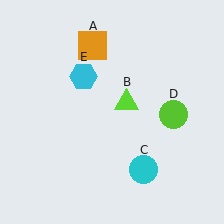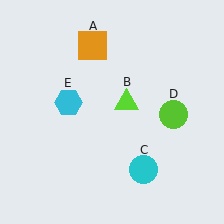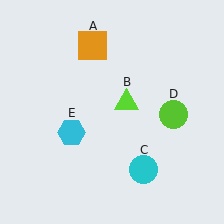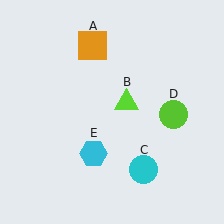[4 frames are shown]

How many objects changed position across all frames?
1 object changed position: cyan hexagon (object E).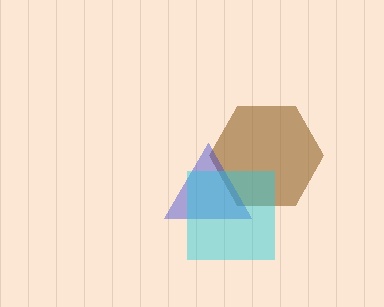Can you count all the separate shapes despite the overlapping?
Yes, there are 3 separate shapes.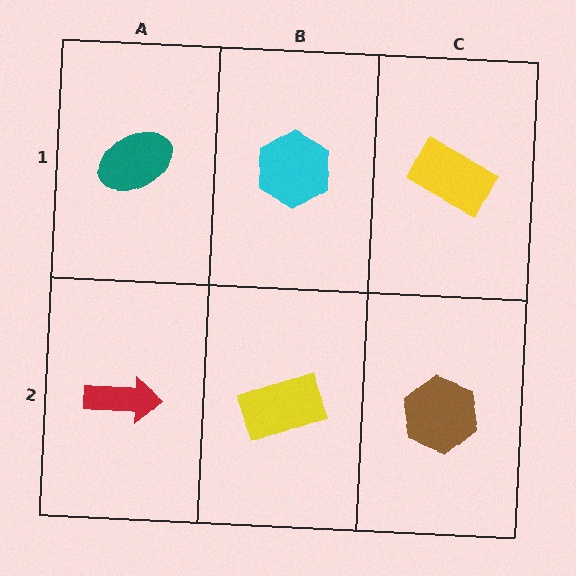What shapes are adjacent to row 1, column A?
A red arrow (row 2, column A), a cyan hexagon (row 1, column B).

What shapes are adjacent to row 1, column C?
A brown hexagon (row 2, column C), a cyan hexagon (row 1, column B).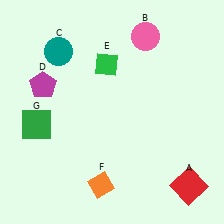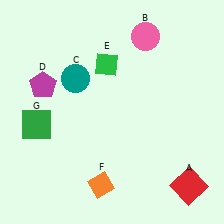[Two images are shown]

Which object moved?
The teal circle (C) moved down.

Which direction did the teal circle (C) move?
The teal circle (C) moved down.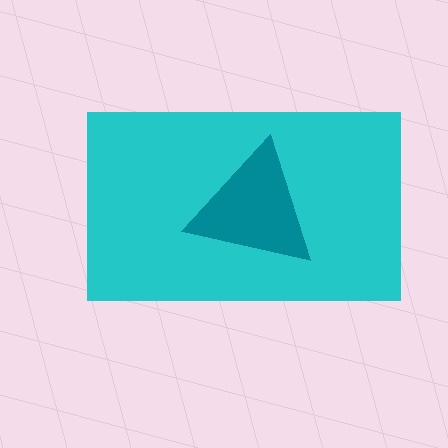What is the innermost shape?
The teal triangle.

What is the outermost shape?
The cyan rectangle.